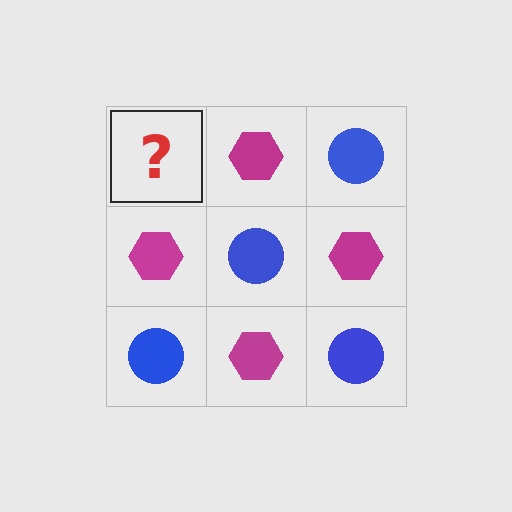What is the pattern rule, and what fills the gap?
The rule is that it alternates blue circle and magenta hexagon in a checkerboard pattern. The gap should be filled with a blue circle.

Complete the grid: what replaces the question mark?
The question mark should be replaced with a blue circle.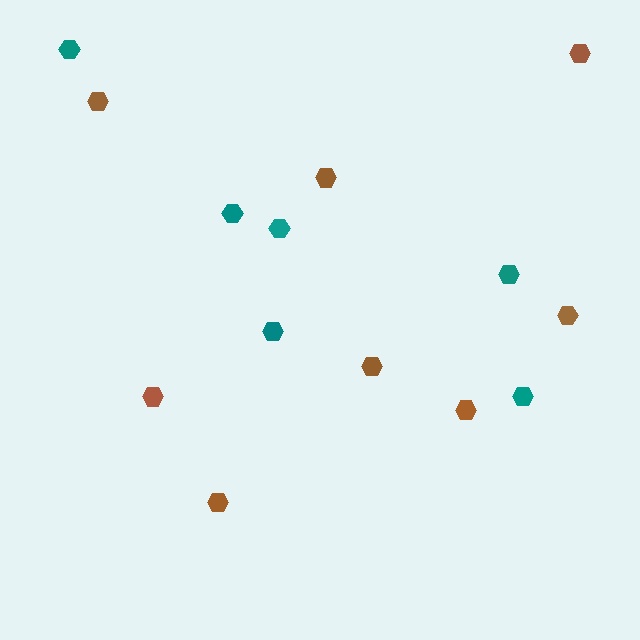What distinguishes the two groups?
There are 2 groups: one group of brown hexagons (8) and one group of teal hexagons (6).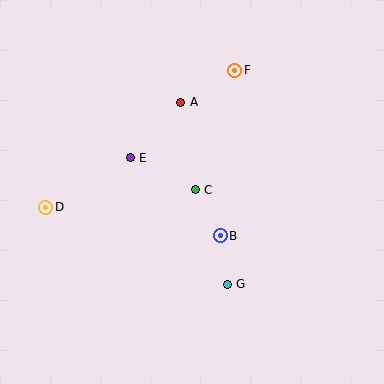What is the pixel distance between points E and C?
The distance between E and C is 72 pixels.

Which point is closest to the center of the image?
Point C at (195, 190) is closest to the center.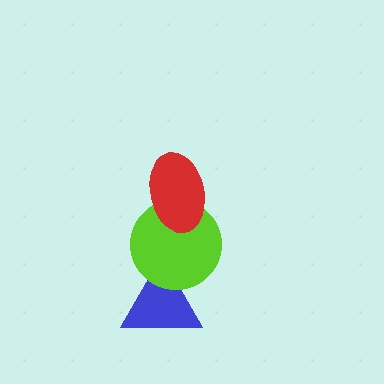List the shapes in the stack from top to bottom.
From top to bottom: the red ellipse, the lime circle, the blue triangle.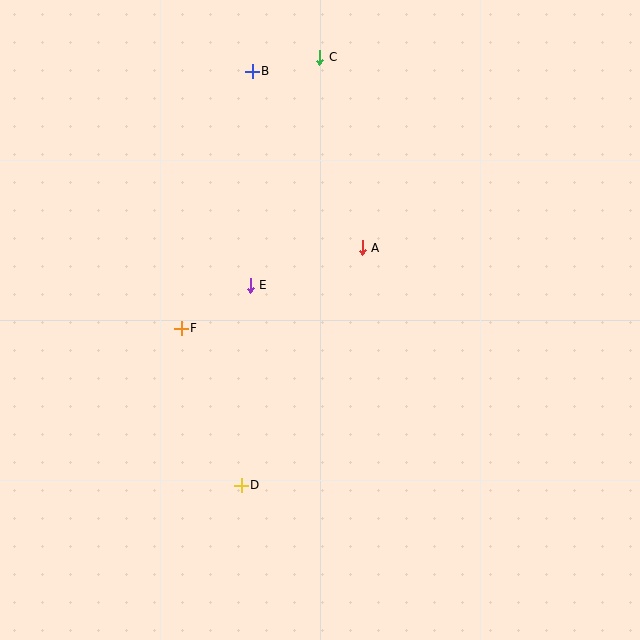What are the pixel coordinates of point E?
Point E is at (250, 285).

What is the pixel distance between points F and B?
The distance between F and B is 267 pixels.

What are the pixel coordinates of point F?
Point F is at (181, 328).